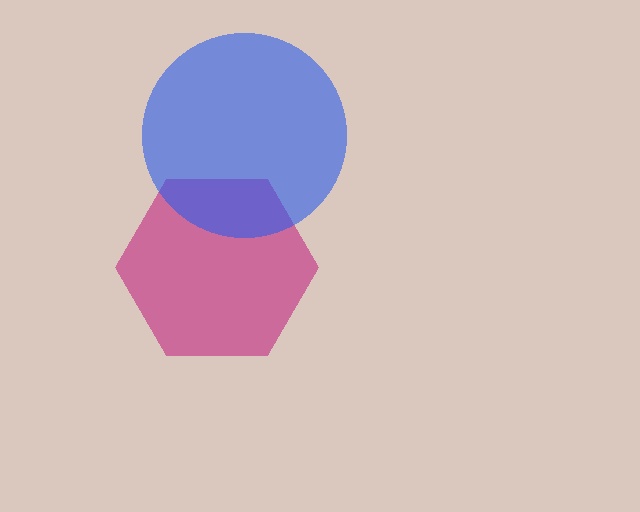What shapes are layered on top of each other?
The layered shapes are: a magenta hexagon, a blue circle.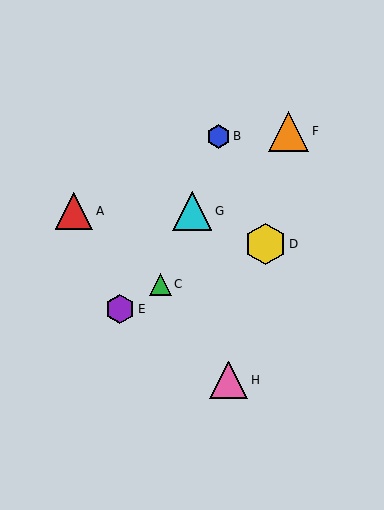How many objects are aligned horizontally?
2 objects (A, G) are aligned horizontally.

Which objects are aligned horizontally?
Objects A, G are aligned horizontally.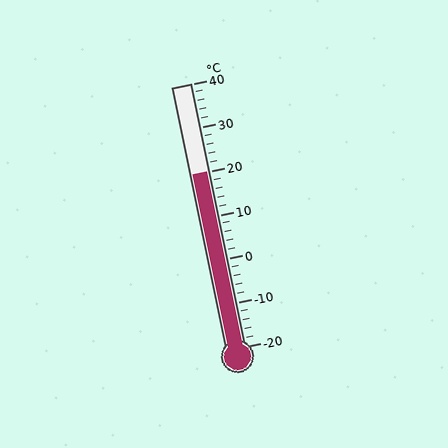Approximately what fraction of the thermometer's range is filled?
The thermometer is filled to approximately 65% of its range.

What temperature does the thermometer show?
The thermometer shows approximately 20°C.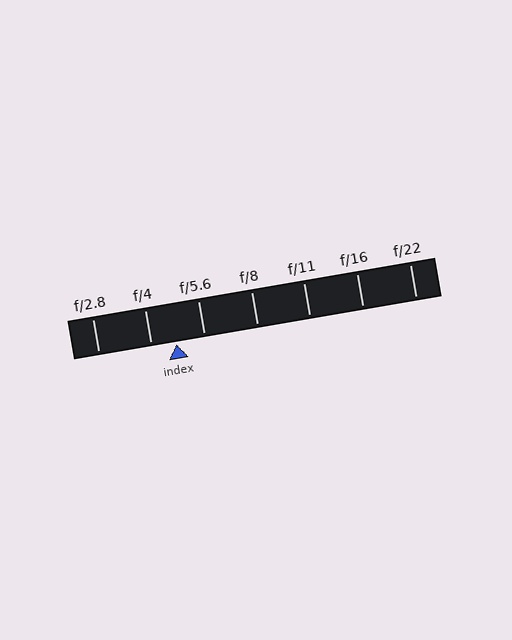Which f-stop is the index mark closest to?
The index mark is closest to f/4.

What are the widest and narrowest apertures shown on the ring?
The widest aperture shown is f/2.8 and the narrowest is f/22.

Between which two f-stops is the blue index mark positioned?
The index mark is between f/4 and f/5.6.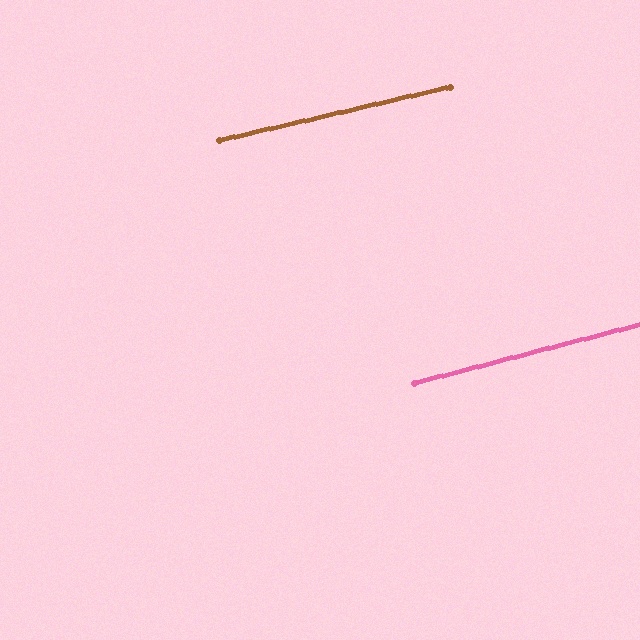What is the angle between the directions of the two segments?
Approximately 1 degree.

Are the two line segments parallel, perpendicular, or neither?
Parallel — their directions differ by only 1.1°.